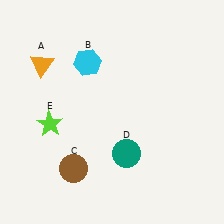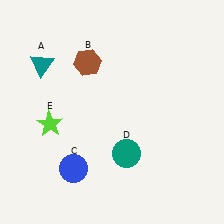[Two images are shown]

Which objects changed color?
A changed from orange to teal. B changed from cyan to brown. C changed from brown to blue.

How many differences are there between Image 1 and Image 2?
There are 3 differences between the two images.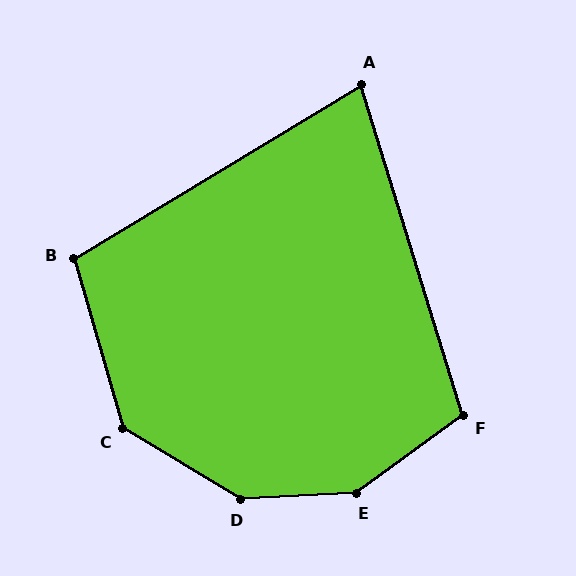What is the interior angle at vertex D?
Approximately 146 degrees (obtuse).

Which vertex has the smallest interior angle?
A, at approximately 76 degrees.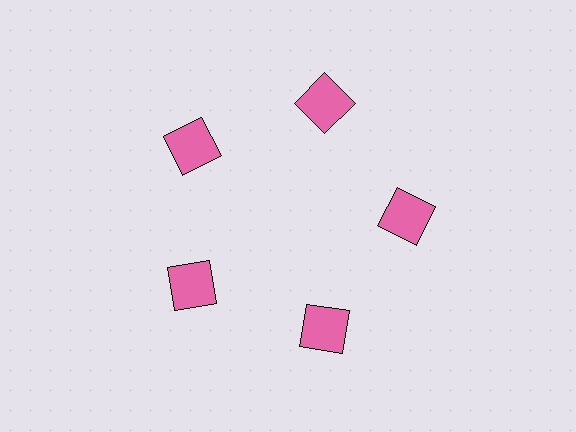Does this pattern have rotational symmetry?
Yes, this pattern has 5-fold rotational symmetry. It looks the same after rotating 72 degrees around the center.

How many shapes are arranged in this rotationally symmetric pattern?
There are 5 shapes, arranged in 5 groups of 1.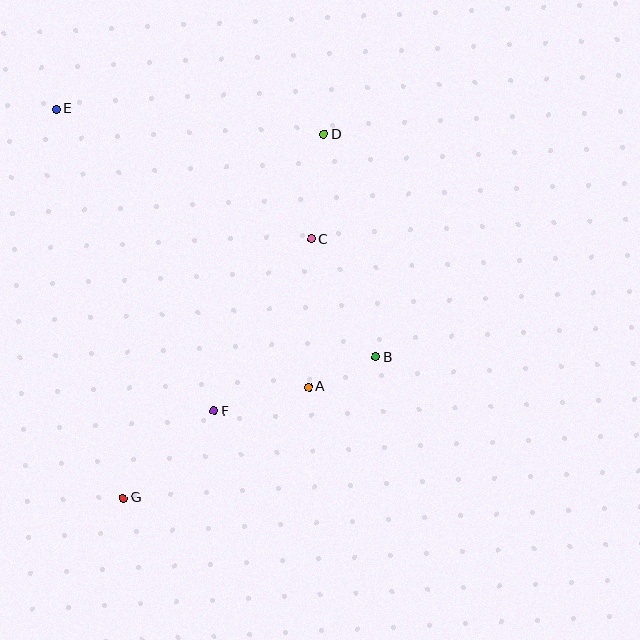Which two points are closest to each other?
Points A and B are closest to each other.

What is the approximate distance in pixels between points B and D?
The distance between B and D is approximately 229 pixels.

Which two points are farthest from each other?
Points D and G are farthest from each other.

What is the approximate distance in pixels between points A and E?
The distance between A and E is approximately 375 pixels.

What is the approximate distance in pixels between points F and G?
The distance between F and G is approximately 125 pixels.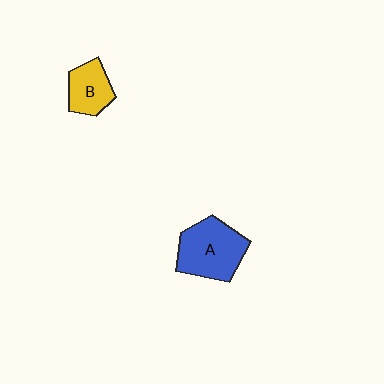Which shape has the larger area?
Shape A (blue).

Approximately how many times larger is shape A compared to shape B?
Approximately 1.7 times.